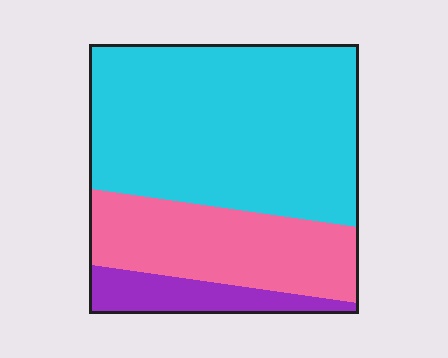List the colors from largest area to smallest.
From largest to smallest: cyan, pink, purple.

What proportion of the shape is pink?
Pink takes up about one quarter (1/4) of the shape.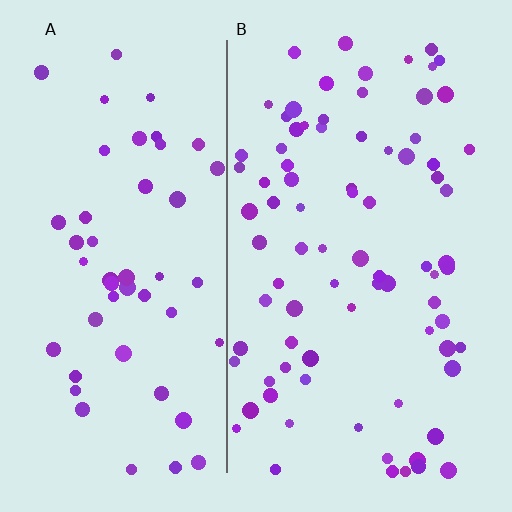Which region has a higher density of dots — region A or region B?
B (the right).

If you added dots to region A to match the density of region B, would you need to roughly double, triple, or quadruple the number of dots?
Approximately double.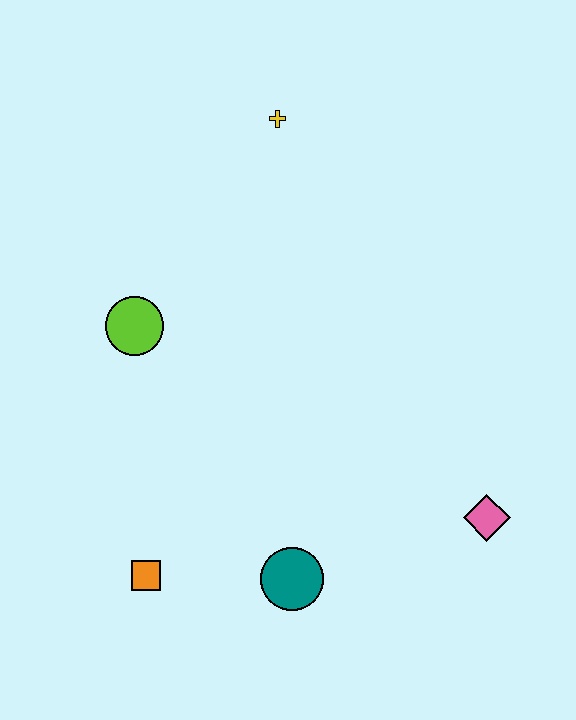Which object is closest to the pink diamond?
The teal circle is closest to the pink diamond.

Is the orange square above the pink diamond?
No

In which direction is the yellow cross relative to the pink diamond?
The yellow cross is above the pink diamond.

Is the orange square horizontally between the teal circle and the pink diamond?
No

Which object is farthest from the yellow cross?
The orange square is farthest from the yellow cross.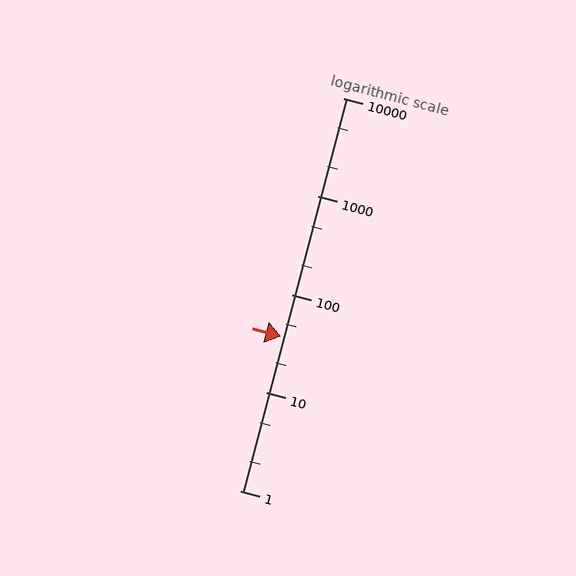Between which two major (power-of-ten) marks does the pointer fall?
The pointer is between 10 and 100.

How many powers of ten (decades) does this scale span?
The scale spans 4 decades, from 1 to 10000.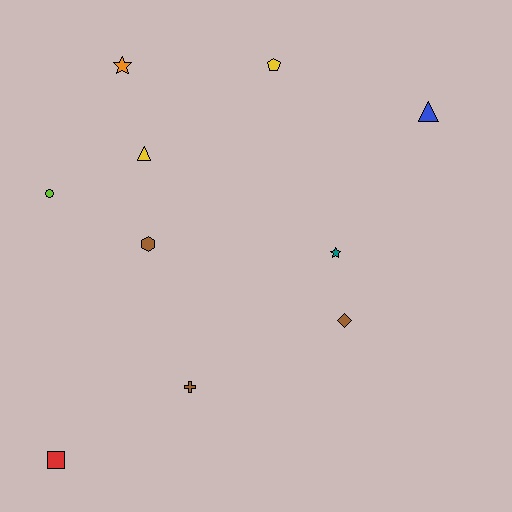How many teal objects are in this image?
There is 1 teal object.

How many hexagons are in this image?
There is 1 hexagon.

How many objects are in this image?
There are 10 objects.